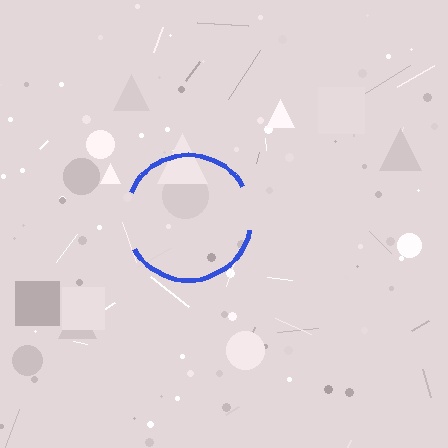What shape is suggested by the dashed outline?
The dashed outline suggests a circle.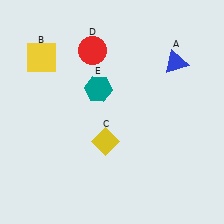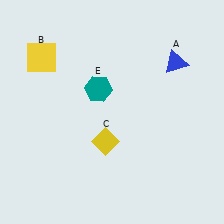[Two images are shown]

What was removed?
The red circle (D) was removed in Image 2.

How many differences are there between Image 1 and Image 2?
There is 1 difference between the two images.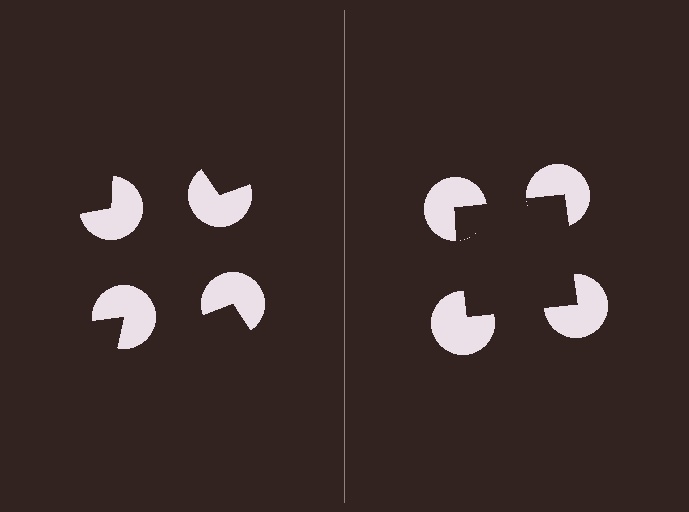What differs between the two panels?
The pac-man discs are positioned identically on both sides; only the wedge orientations differ. On the right they align to a square; on the left they are misaligned.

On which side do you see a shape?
An illusory square appears on the right side. On the left side the wedge cuts are rotated, so no coherent shape forms.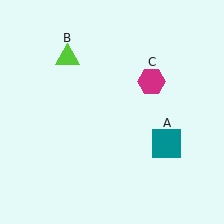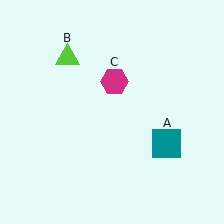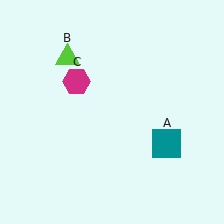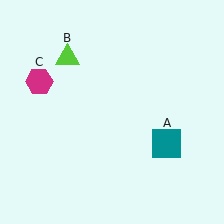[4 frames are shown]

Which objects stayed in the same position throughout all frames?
Teal square (object A) and lime triangle (object B) remained stationary.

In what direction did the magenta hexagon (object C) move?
The magenta hexagon (object C) moved left.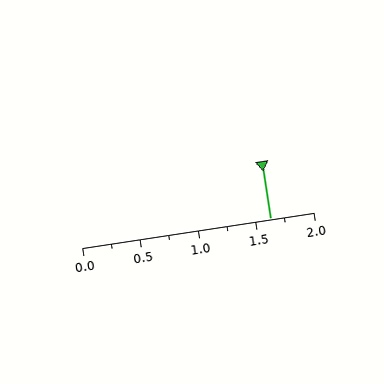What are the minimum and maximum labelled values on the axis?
The axis runs from 0.0 to 2.0.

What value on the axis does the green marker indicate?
The marker indicates approximately 1.62.